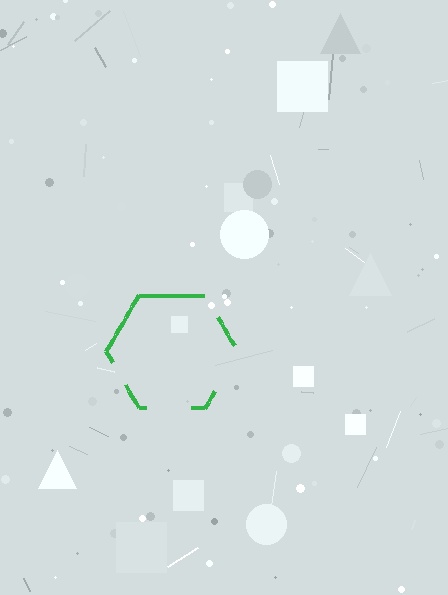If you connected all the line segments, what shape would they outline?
They would outline a hexagon.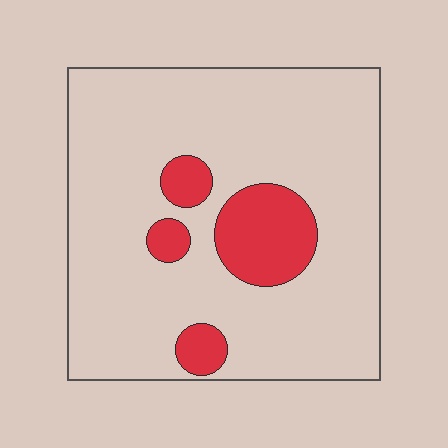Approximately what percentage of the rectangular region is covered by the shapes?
Approximately 15%.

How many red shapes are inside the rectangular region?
4.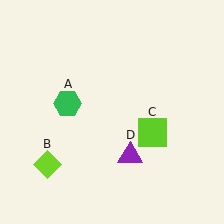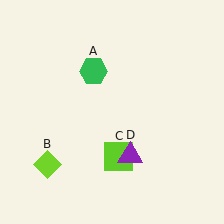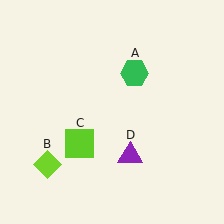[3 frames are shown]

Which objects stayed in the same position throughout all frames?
Lime diamond (object B) and purple triangle (object D) remained stationary.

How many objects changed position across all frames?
2 objects changed position: green hexagon (object A), lime square (object C).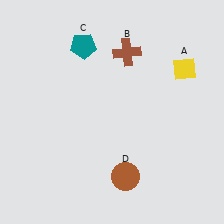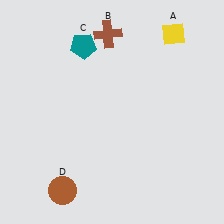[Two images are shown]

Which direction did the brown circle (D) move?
The brown circle (D) moved left.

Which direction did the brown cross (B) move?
The brown cross (B) moved left.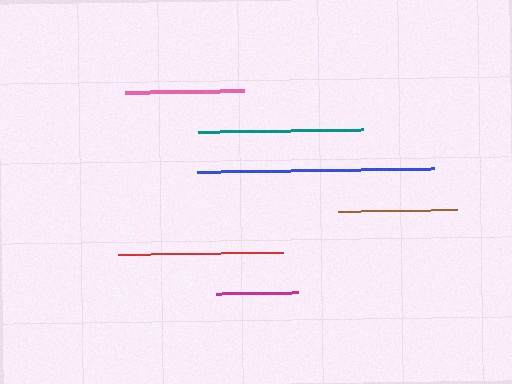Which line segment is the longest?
The blue line is the longest at approximately 237 pixels.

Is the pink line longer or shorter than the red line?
The red line is longer than the pink line.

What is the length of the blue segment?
The blue segment is approximately 237 pixels long.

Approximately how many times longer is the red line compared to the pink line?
The red line is approximately 1.4 times the length of the pink line.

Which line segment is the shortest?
The magenta line is the shortest at approximately 82 pixels.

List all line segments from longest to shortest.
From longest to shortest: blue, teal, red, brown, pink, magenta.